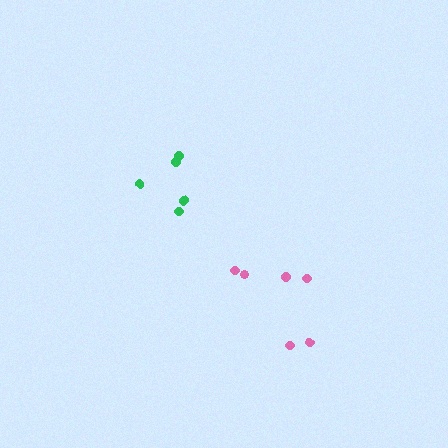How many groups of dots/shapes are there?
There are 2 groups.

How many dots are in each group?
Group 1: 5 dots, Group 2: 6 dots (11 total).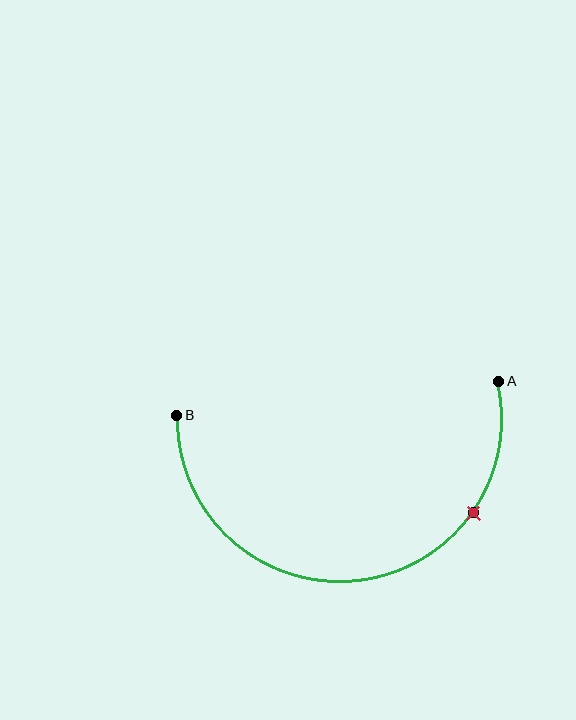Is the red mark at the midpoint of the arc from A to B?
No. The red mark lies on the arc but is closer to endpoint A. The arc midpoint would be at the point on the curve equidistant along the arc from both A and B.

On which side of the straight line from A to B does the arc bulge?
The arc bulges below the straight line connecting A and B.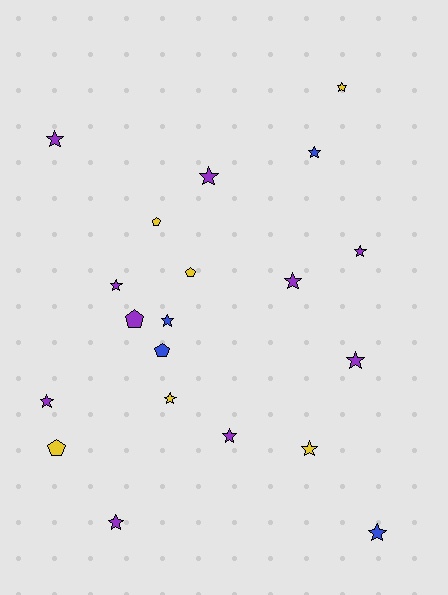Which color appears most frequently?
Purple, with 10 objects.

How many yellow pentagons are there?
There are 3 yellow pentagons.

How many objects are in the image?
There are 20 objects.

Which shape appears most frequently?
Star, with 15 objects.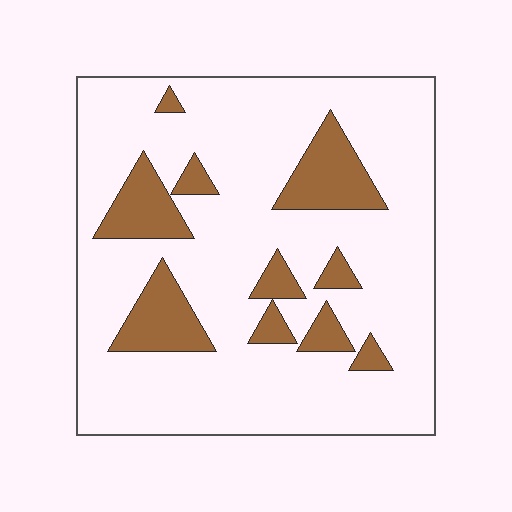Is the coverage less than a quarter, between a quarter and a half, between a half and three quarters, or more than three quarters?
Less than a quarter.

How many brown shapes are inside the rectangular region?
10.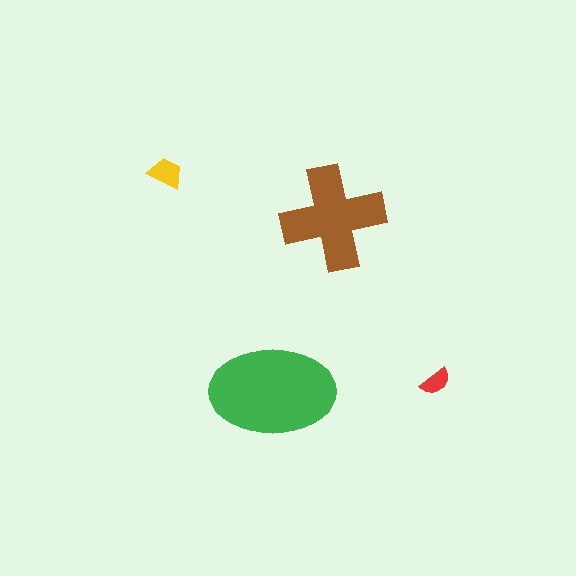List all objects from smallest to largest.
The red semicircle, the yellow trapezoid, the brown cross, the green ellipse.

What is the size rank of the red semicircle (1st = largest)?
4th.